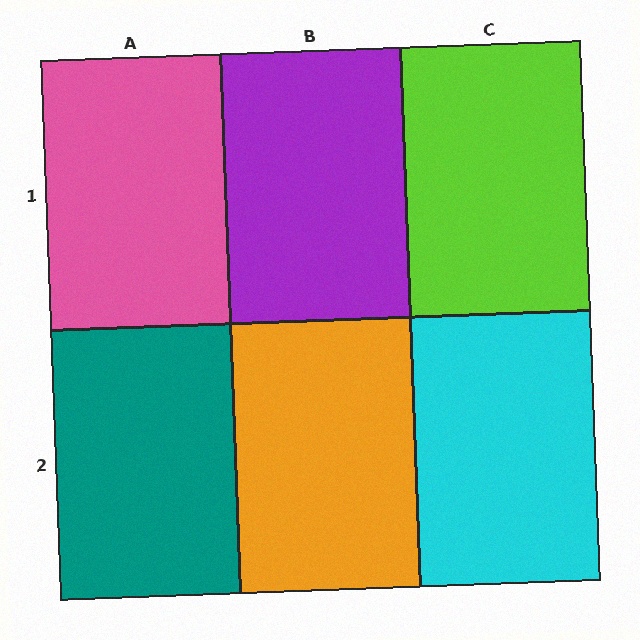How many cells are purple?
1 cell is purple.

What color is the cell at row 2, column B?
Orange.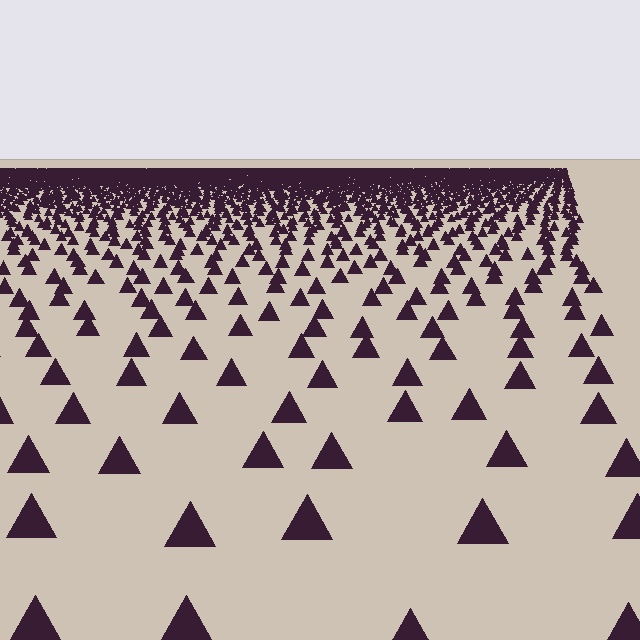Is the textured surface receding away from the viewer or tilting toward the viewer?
The surface is receding away from the viewer. Texture elements get smaller and denser toward the top.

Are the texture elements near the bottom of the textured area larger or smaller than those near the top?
Larger. Near the bottom, elements are closer to the viewer and appear at a bigger on-screen size.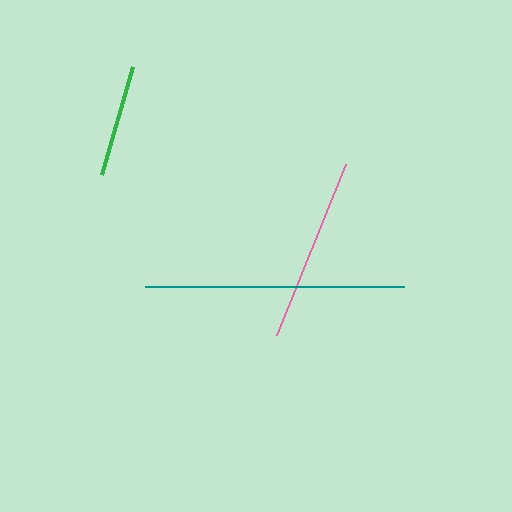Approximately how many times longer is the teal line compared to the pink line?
The teal line is approximately 1.4 times the length of the pink line.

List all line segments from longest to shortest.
From longest to shortest: teal, pink, green.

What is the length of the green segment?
The green segment is approximately 112 pixels long.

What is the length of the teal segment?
The teal segment is approximately 259 pixels long.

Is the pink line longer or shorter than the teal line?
The teal line is longer than the pink line.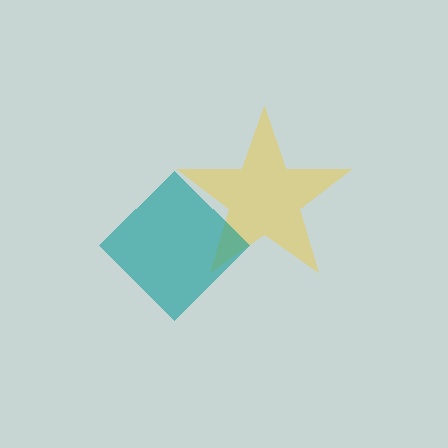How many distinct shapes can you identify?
There are 2 distinct shapes: a yellow star, a teal diamond.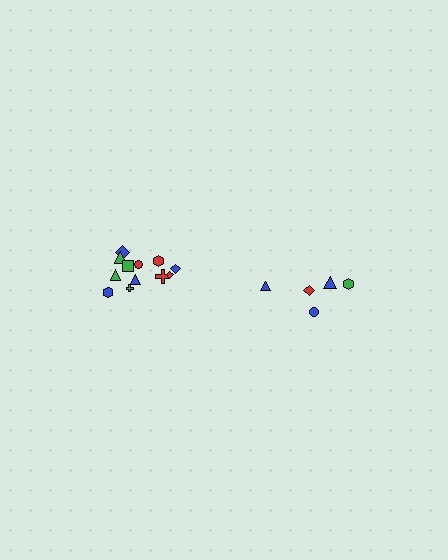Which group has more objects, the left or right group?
The left group.